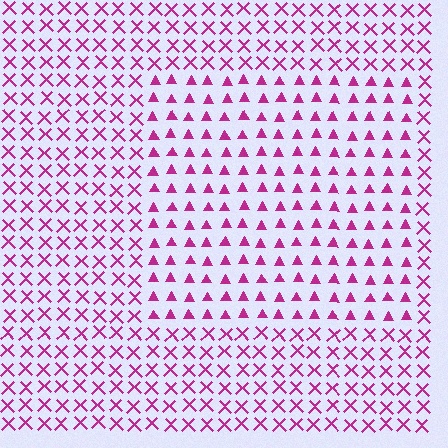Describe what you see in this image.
The image is filled with small magenta elements arranged in a uniform grid. A rectangle-shaped region contains triangles, while the surrounding area contains X marks. The boundary is defined purely by the change in element shape.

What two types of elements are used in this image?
The image uses triangles inside the rectangle region and X marks outside it.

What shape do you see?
I see a rectangle.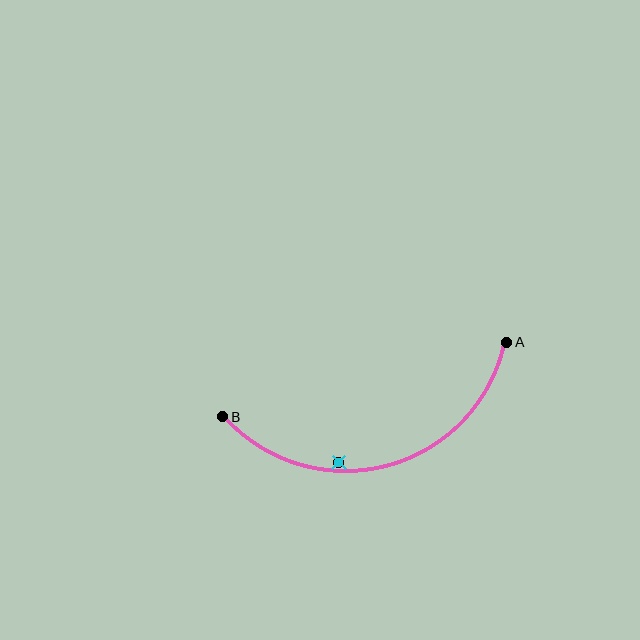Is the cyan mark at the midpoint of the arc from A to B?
No — the cyan mark does not lie on the arc at all. It sits slightly inside the curve.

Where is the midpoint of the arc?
The arc midpoint is the point on the curve farthest from the straight line joining A and B. It sits below that line.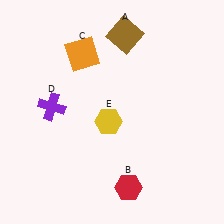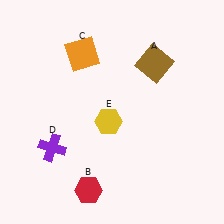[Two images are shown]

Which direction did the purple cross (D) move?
The purple cross (D) moved down.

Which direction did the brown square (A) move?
The brown square (A) moved right.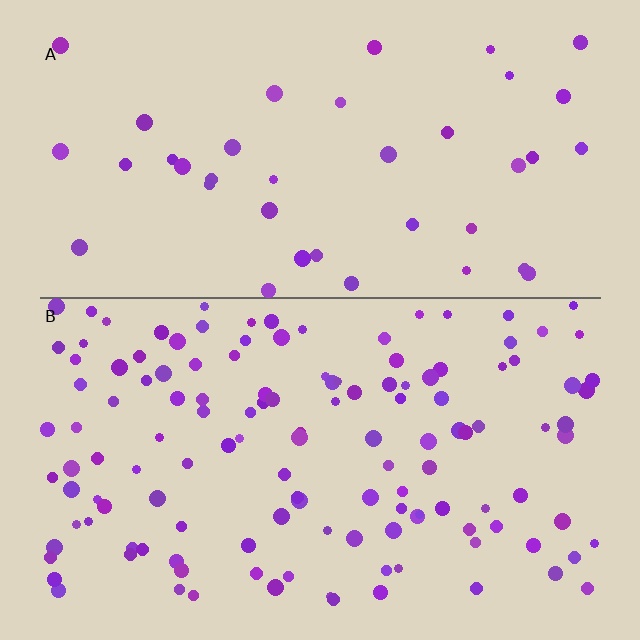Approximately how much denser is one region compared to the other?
Approximately 3.3× — region B over region A.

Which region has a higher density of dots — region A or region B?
B (the bottom).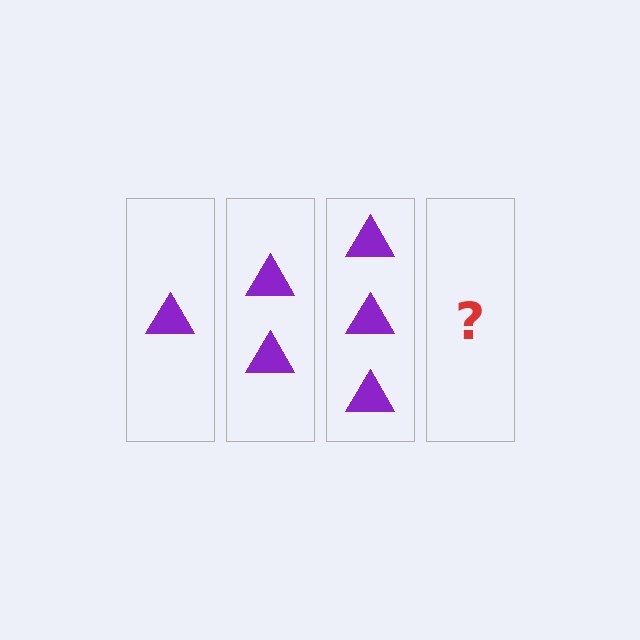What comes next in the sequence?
The next element should be 4 triangles.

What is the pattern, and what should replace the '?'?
The pattern is that each step adds one more triangle. The '?' should be 4 triangles.